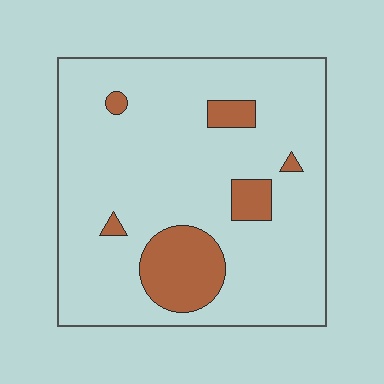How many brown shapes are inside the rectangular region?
6.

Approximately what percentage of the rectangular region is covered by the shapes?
Approximately 15%.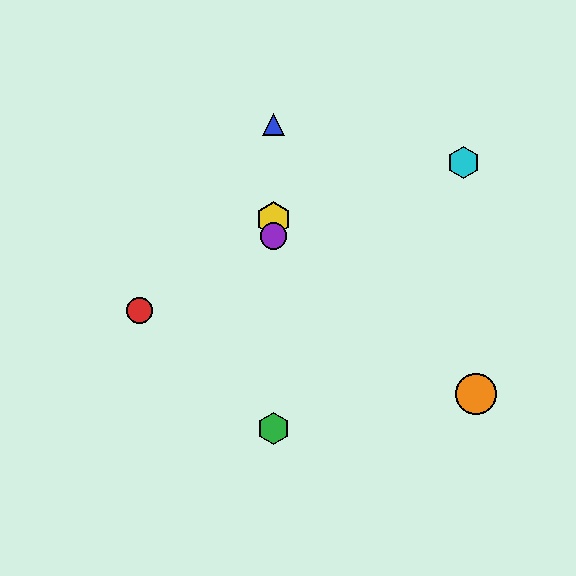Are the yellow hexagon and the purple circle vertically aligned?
Yes, both are at x≈274.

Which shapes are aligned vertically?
The blue triangle, the green hexagon, the yellow hexagon, the purple circle are aligned vertically.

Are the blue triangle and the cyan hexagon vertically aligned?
No, the blue triangle is at x≈274 and the cyan hexagon is at x≈464.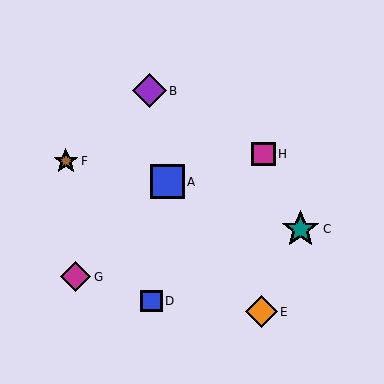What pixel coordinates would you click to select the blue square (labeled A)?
Click at (167, 182) to select the blue square A.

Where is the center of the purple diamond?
The center of the purple diamond is at (149, 91).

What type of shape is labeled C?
Shape C is a teal star.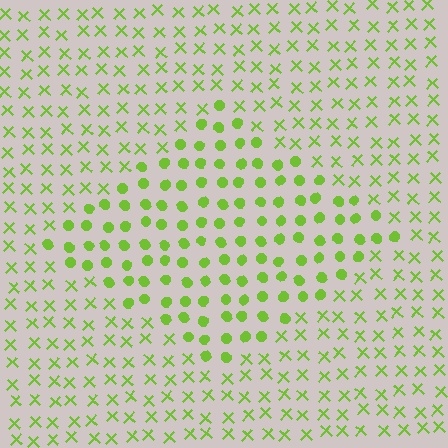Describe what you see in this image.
The image is filled with small lime elements arranged in a uniform grid. A diamond-shaped region contains circles, while the surrounding area contains X marks. The boundary is defined purely by the change in element shape.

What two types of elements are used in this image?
The image uses circles inside the diamond region and X marks outside it.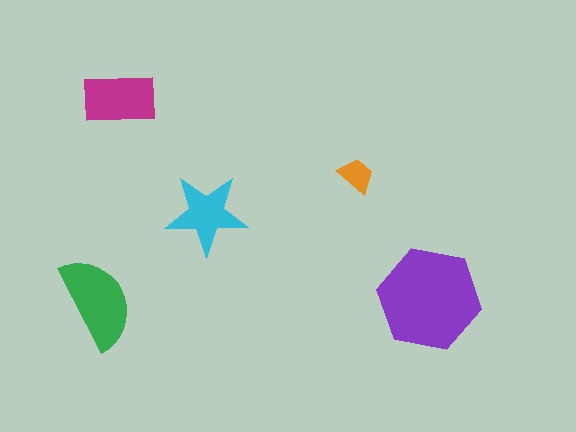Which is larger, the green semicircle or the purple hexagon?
The purple hexagon.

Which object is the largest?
The purple hexagon.